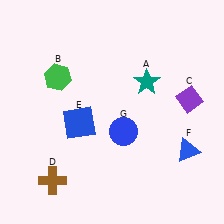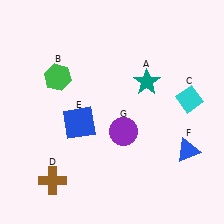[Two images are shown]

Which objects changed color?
C changed from purple to cyan. G changed from blue to purple.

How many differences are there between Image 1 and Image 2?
There are 2 differences between the two images.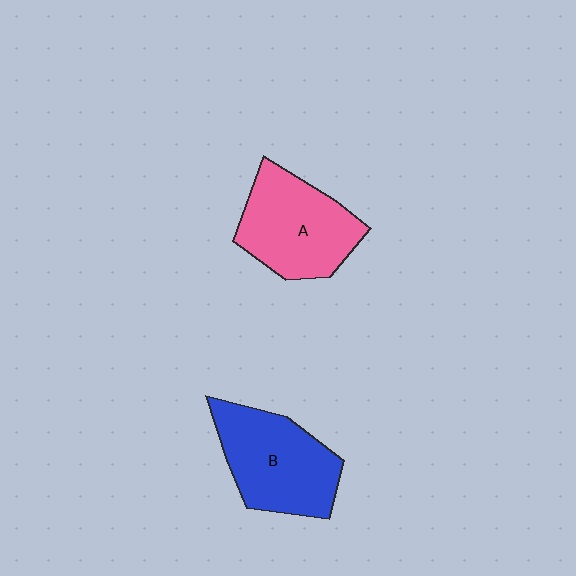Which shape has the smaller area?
Shape A (pink).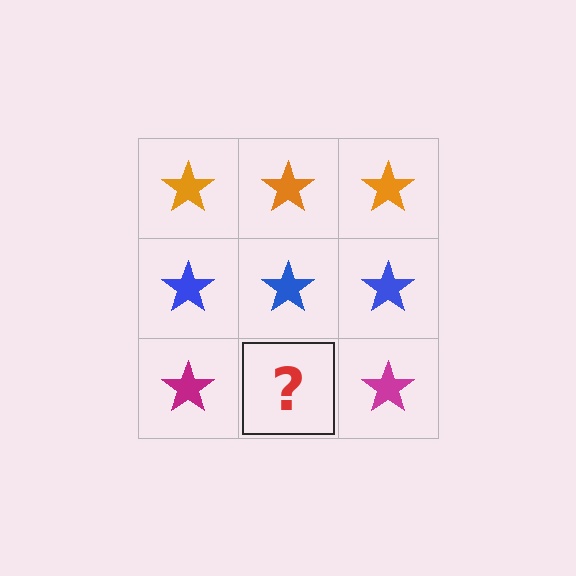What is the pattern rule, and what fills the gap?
The rule is that each row has a consistent color. The gap should be filled with a magenta star.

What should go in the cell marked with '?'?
The missing cell should contain a magenta star.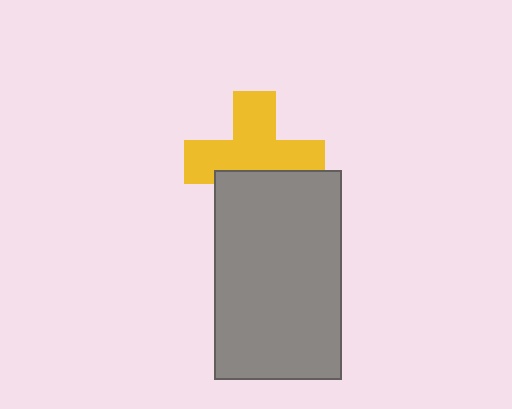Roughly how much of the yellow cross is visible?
About half of it is visible (roughly 65%).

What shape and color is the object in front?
The object in front is a gray rectangle.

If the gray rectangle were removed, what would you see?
You would see the complete yellow cross.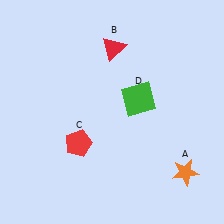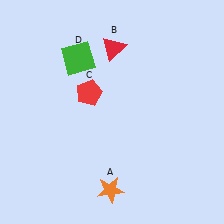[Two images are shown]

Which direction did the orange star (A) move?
The orange star (A) moved left.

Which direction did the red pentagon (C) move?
The red pentagon (C) moved up.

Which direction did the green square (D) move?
The green square (D) moved left.